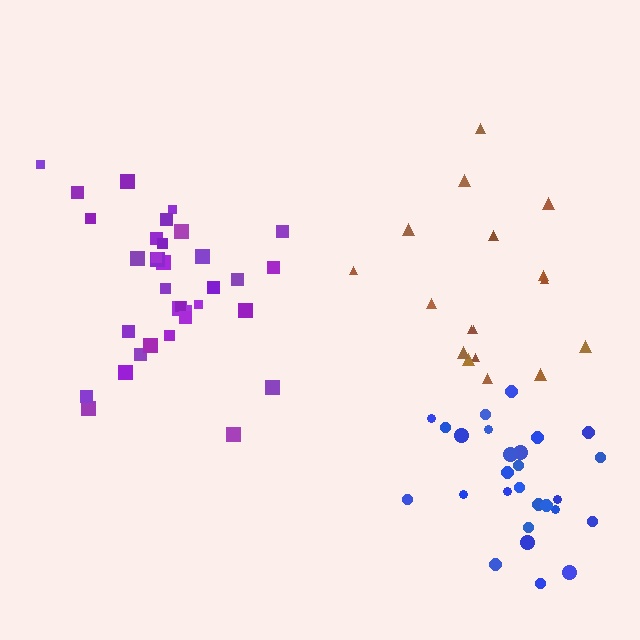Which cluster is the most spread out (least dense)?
Brown.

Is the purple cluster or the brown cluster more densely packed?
Purple.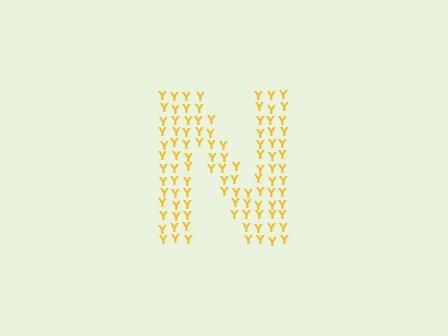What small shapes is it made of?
It is made of small letter Y's.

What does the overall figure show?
The overall figure shows the letter N.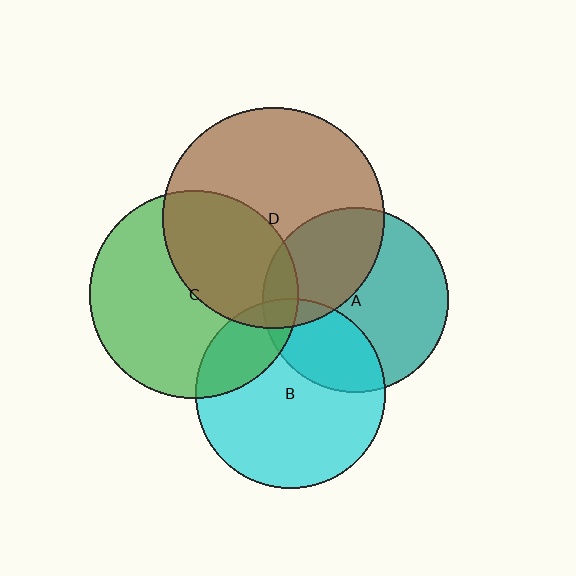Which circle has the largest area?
Circle D (brown).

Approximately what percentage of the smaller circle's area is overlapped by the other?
Approximately 30%.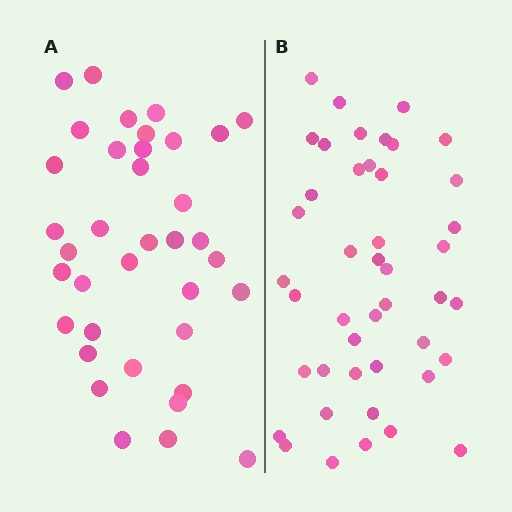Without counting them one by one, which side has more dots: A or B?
Region B (the right region) has more dots.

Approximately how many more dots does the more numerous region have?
Region B has roughly 8 or so more dots than region A.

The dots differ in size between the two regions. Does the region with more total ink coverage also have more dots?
No. Region A has more total ink coverage because its dots are larger, but region B actually contains more individual dots. Total area can be misleading — the number of items is what matters here.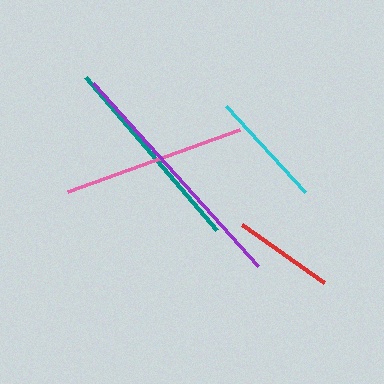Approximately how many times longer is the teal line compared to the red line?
The teal line is approximately 2.0 times the length of the red line.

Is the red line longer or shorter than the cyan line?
The cyan line is longer than the red line.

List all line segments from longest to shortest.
From longest to shortest: purple, teal, pink, cyan, red.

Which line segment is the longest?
The purple line is the longest at approximately 247 pixels.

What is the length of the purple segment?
The purple segment is approximately 247 pixels long.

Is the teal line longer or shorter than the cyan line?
The teal line is longer than the cyan line.